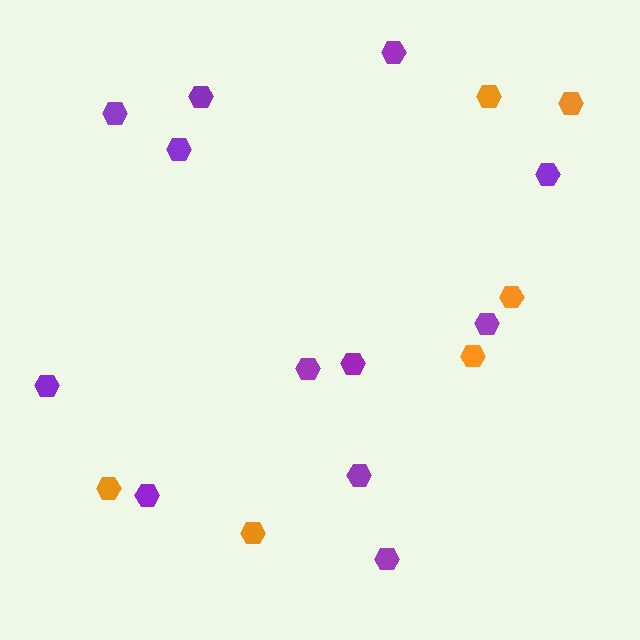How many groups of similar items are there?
There are 2 groups: one group of purple hexagons (12) and one group of orange hexagons (6).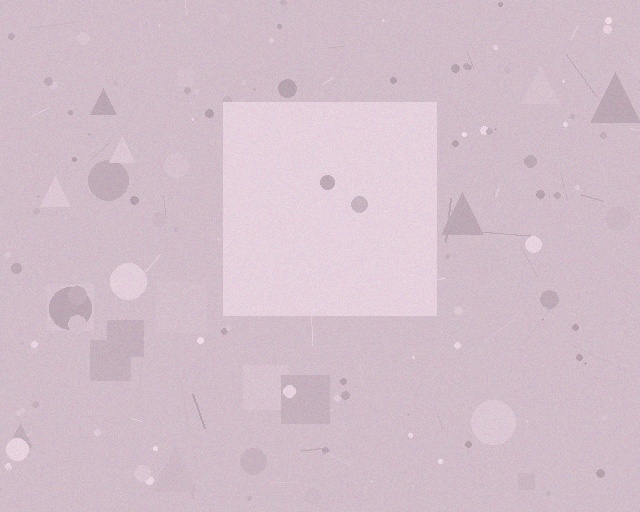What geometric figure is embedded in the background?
A square is embedded in the background.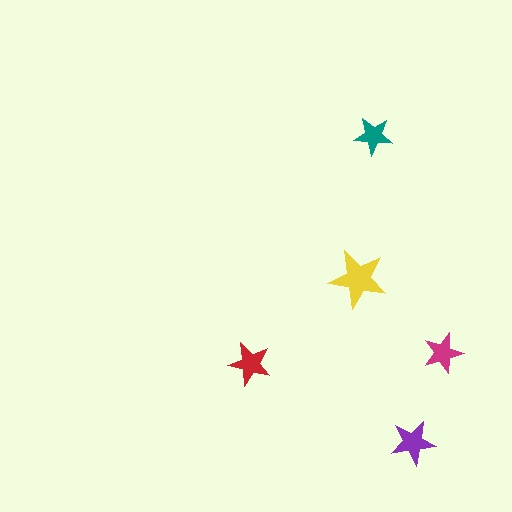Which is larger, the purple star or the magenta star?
The purple one.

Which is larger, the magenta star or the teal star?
The magenta one.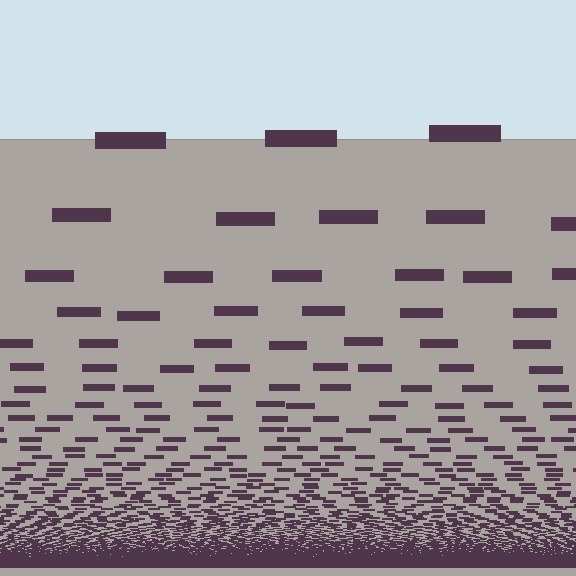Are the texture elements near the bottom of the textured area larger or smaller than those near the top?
Smaller. The gradient is inverted — elements near the bottom are smaller and denser.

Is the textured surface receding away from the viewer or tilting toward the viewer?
The surface appears to tilt toward the viewer. Texture elements get larger and sparser toward the top.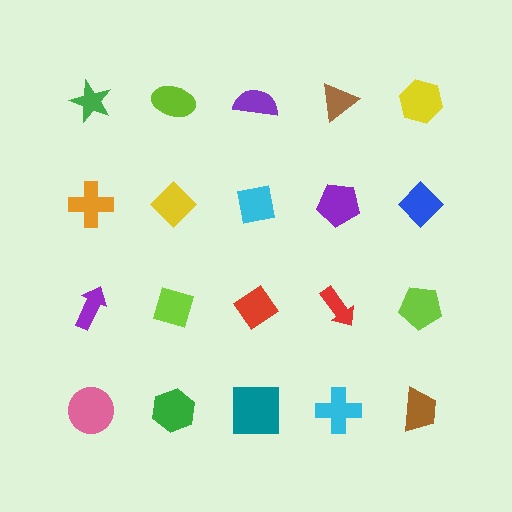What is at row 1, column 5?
A yellow hexagon.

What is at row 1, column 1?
A green star.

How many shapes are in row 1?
5 shapes.